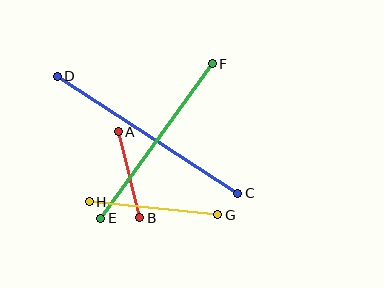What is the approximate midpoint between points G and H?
The midpoint is at approximately (153, 208) pixels.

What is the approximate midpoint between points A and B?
The midpoint is at approximately (129, 175) pixels.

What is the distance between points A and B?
The distance is approximately 89 pixels.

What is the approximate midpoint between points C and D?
The midpoint is at approximately (147, 135) pixels.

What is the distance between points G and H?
The distance is approximately 129 pixels.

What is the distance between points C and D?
The distance is approximately 215 pixels.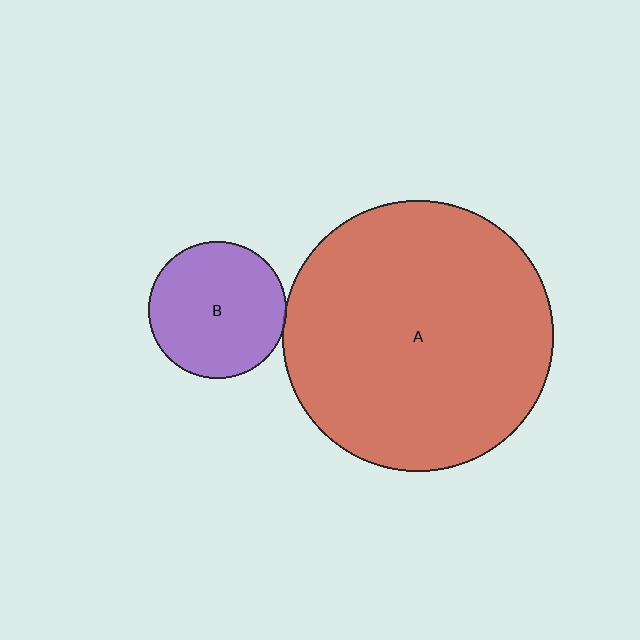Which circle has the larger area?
Circle A (red).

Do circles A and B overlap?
Yes.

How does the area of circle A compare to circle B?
Approximately 3.9 times.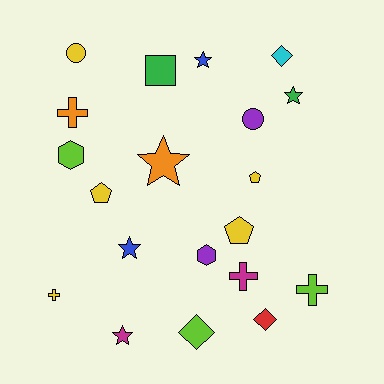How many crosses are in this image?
There are 4 crosses.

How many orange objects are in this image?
There are 2 orange objects.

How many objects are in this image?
There are 20 objects.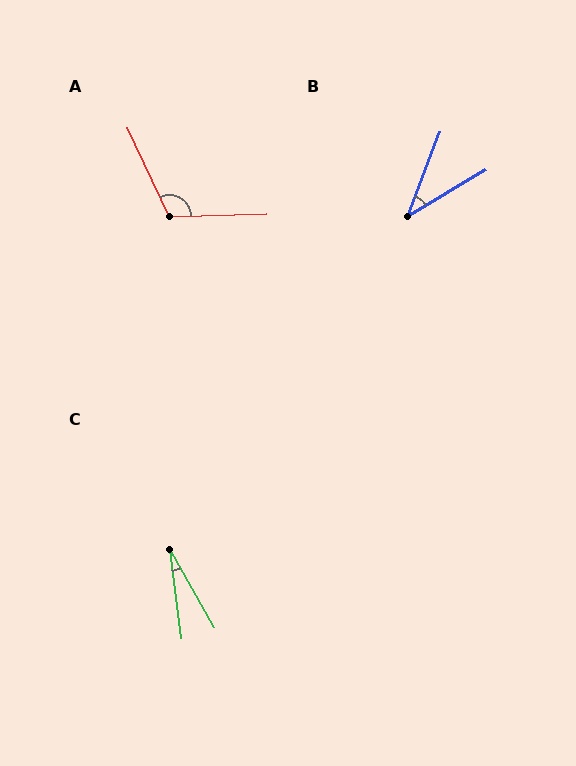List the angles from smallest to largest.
C (22°), B (38°), A (113°).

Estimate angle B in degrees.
Approximately 38 degrees.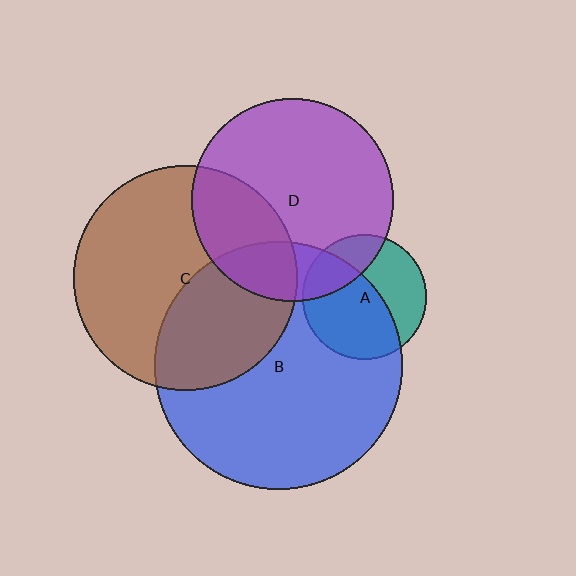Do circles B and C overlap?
Yes.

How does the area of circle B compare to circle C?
Approximately 1.2 times.